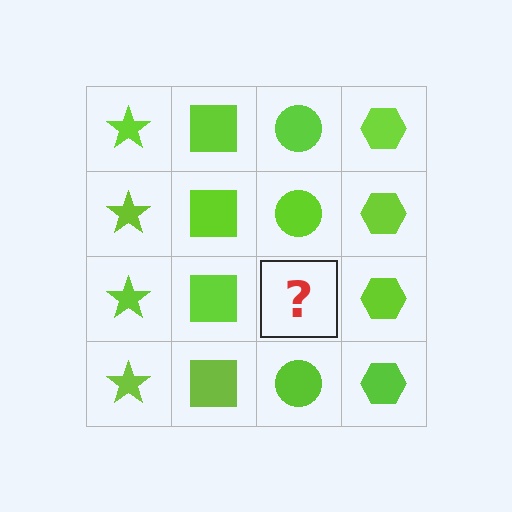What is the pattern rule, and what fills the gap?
The rule is that each column has a consistent shape. The gap should be filled with a lime circle.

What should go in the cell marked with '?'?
The missing cell should contain a lime circle.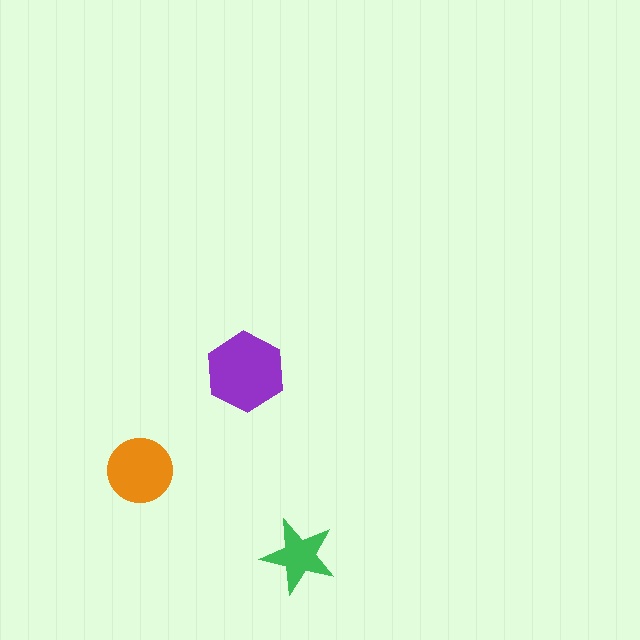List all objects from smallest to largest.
The green star, the orange circle, the purple hexagon.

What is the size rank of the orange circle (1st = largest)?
2nd.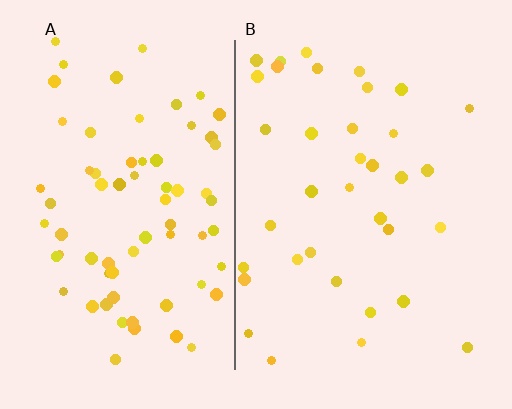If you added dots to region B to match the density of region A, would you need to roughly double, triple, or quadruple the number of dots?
Approximately double.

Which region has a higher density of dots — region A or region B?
A (the left).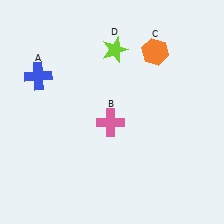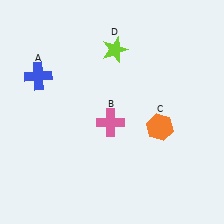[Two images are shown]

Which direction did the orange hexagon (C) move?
The orange hexagon (C) moved down.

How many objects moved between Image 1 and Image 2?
1 object moved between the two images.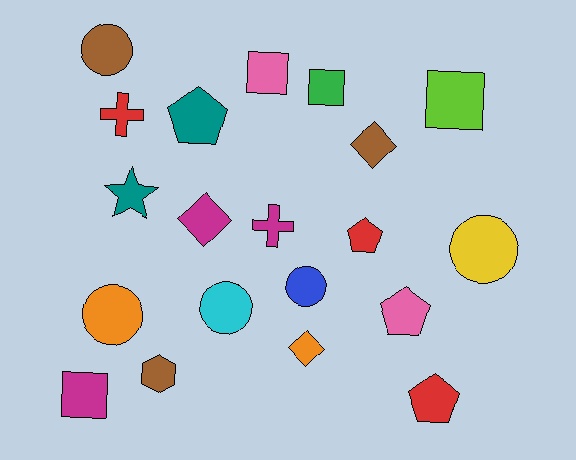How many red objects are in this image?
There are 3 red objects.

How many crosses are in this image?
There are 2 crosses.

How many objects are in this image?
There are 20 objects.